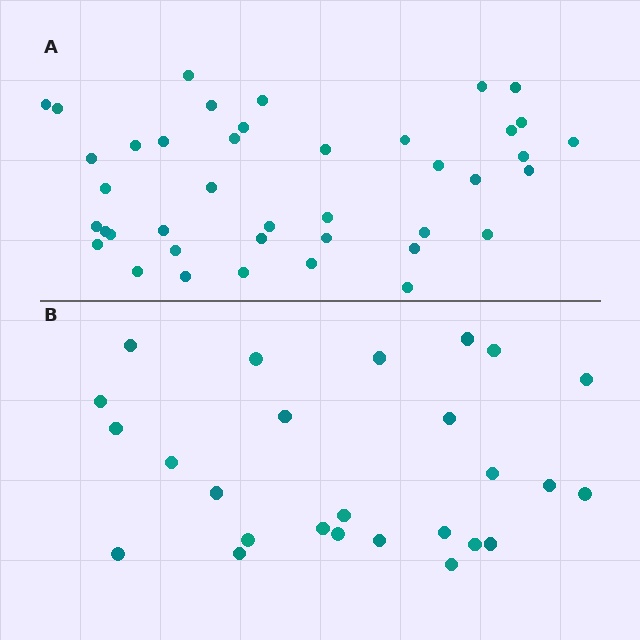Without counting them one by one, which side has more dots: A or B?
Region A (the top region) has more dots.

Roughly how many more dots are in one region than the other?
Region A has approximately 15 more dots than region B.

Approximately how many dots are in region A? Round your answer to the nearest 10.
About 40 dots. (The exact count is 41, which rounds to 40.)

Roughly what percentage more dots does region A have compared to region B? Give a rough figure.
About 60% more.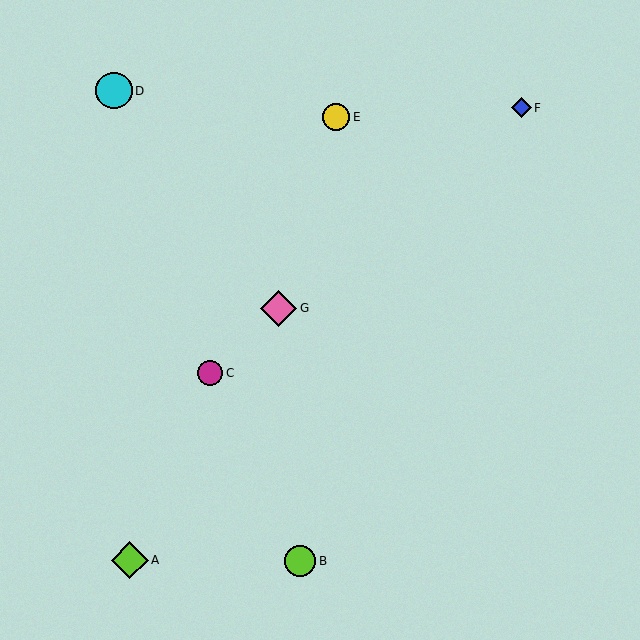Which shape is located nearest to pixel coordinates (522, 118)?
The blue diamond (labeled F) at (521, 108) is nearest to that location.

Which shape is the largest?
The lime diamond (labeled A) is the largest.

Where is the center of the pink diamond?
The center of the pink diamond is at (279, 308).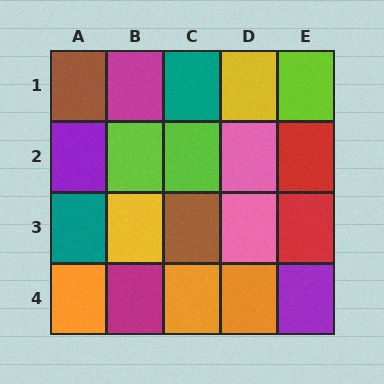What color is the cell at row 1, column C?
Teal.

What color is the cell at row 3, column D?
Pink.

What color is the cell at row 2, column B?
Lime.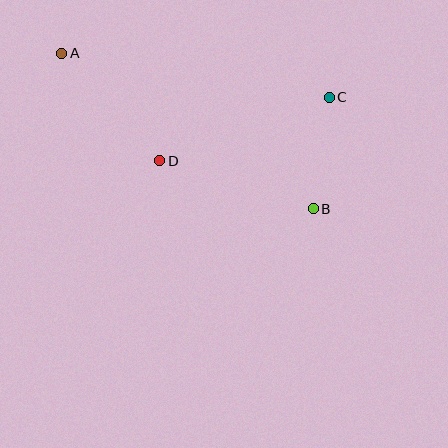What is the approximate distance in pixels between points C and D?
The distance between C and D is approximately 181 pixels.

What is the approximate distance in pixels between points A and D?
The distance between A and D is approximately 146 pixels.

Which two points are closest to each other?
Points B and C are closest to each other.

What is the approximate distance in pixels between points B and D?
The distance between B and D is approximately 161 pixels.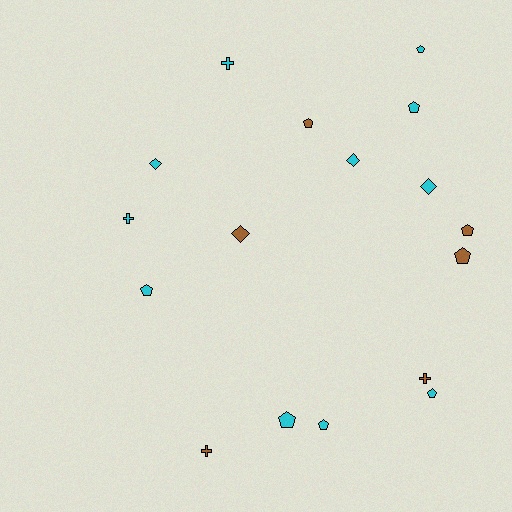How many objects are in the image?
There are 17 objects.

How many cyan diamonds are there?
There are 3 cyan diamonds.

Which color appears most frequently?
Cyan, with 11 objects.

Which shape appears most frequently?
Pentagon, with 9 objects.